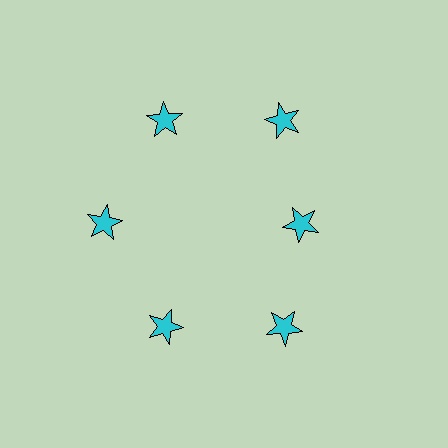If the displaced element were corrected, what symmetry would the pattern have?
It would have 6-fold rotational symmetry — the pattern would map onto itself every 60 degrees.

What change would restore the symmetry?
The symmetry would be restored by moving it outward, back onto the ring so that all 6 stars sit at equal angles and equal distance from the center.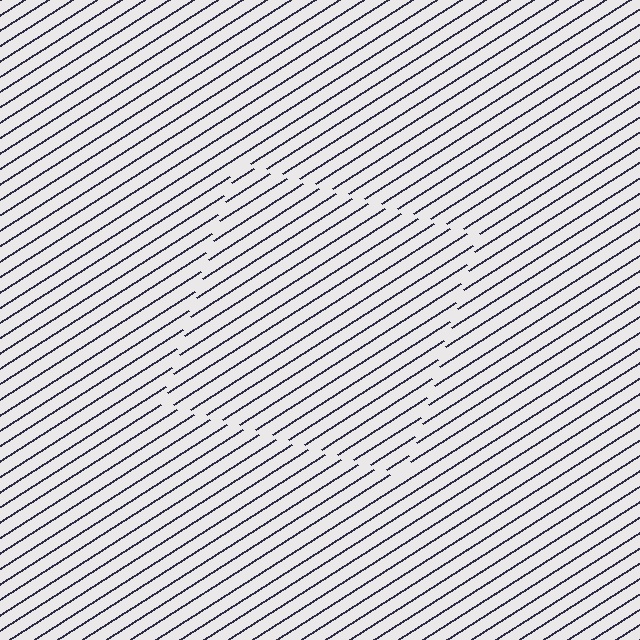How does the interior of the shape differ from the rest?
The interior of the shape contains the same grating, shifted by half a period — the contour is defined by the phase discontinuity where line-ends from the inner and outer gratings abut.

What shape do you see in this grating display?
An illusory square. The interior of the shape contains the same grating, shifted by half a period — the contour is defined by the phase discontinuity where line-ends from the inner and outer gratings abut.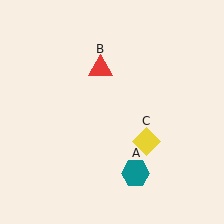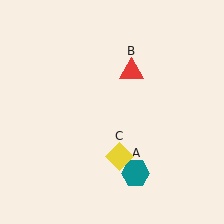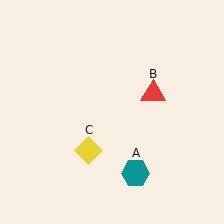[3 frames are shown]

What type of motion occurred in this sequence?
The red triangle (object B), yellow diamond (object C) rotated clockwise around the center of the scene.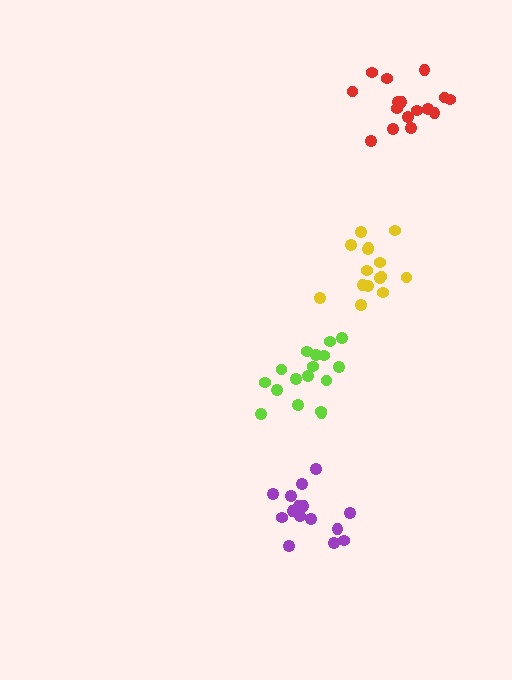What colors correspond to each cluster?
The clusters are colored: lime, yellow, purple, red.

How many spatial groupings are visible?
There are 4 spatial groupings.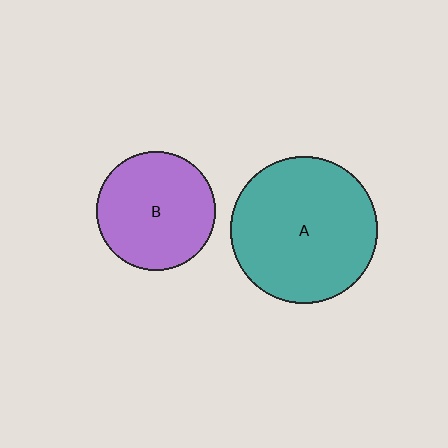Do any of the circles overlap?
No, none of the circles overlap.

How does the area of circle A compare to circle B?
Approximately 1.5 times.